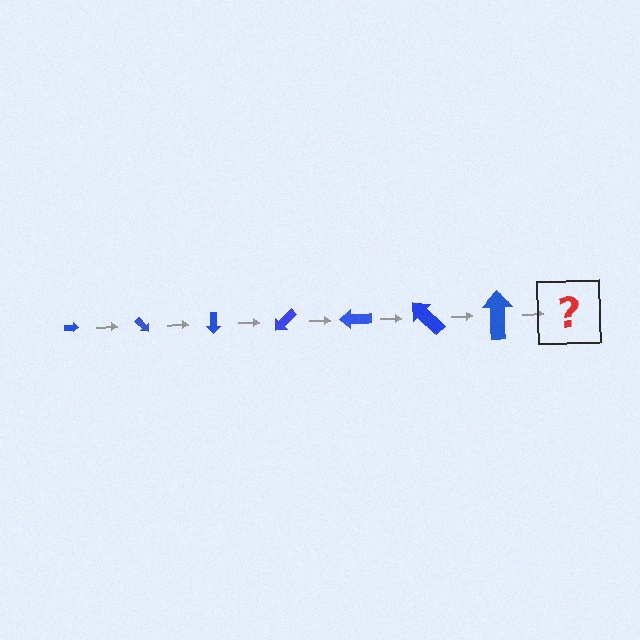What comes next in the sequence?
The next element should be an arrow, larger than the previous one and rotated 315 degrees from the start.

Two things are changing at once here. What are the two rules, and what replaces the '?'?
The two rules are that the arrow grows larger each step and it rotates 45 degrees each step. The '?' should be an arrow, larger than the previous one and rotated 315 degrees from the start.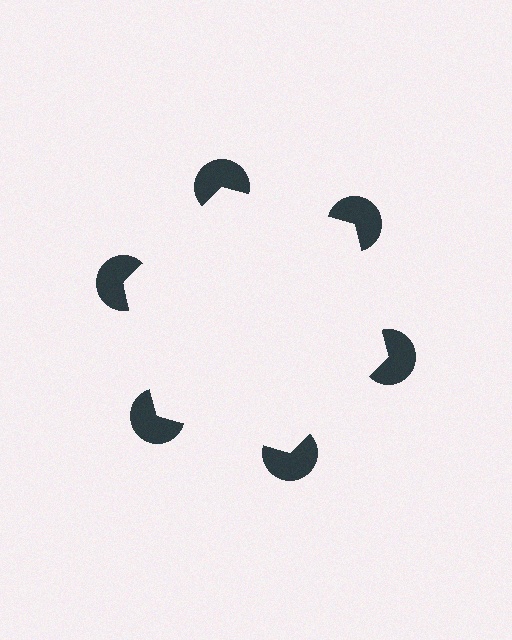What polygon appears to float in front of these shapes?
An illusory hexagon — its edges are inferred from the aligned wedge cuts in the pac-man discs, not physically drawn.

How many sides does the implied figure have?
6 sides.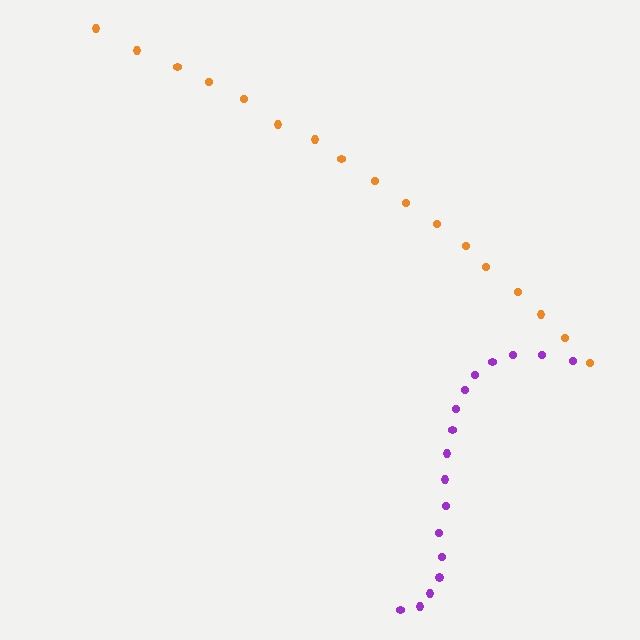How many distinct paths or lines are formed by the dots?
There are 2 distinct paths.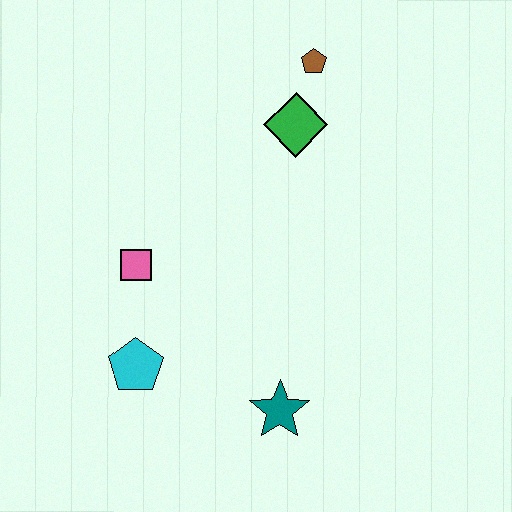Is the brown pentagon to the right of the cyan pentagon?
Yes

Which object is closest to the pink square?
The cyan pentagon is closest to the pink square.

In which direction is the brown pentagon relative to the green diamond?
The brown pentagon is above the green diamond.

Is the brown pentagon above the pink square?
Yes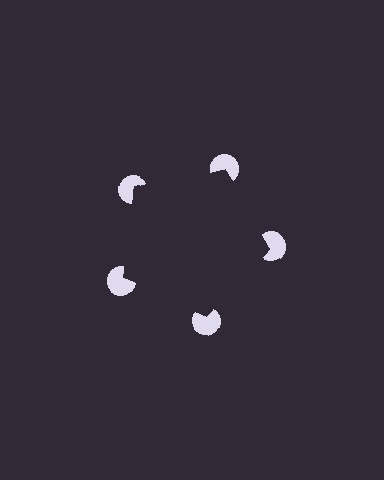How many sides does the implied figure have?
5 sides.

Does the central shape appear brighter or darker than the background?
It typically appears slightly darker than the background, even though no actual brightness change is drawn.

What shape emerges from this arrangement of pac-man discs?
An illusory pentagon — its edges are inferred from the aligned wedge cuts in the pac-man discs, not physically drawn.